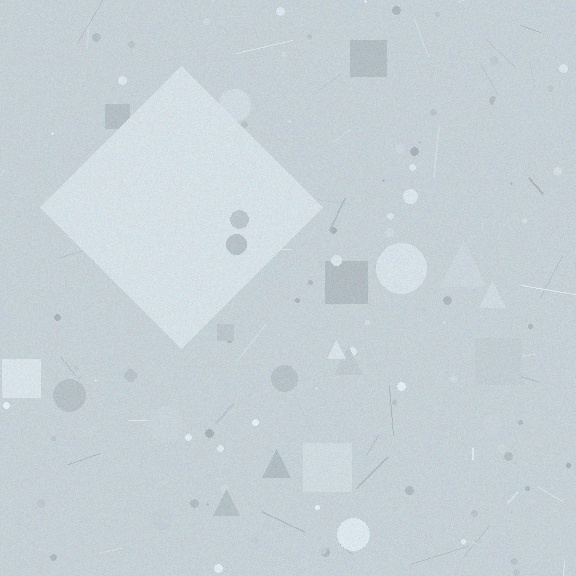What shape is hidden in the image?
A diamond is hidden in the image.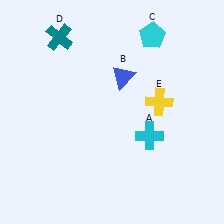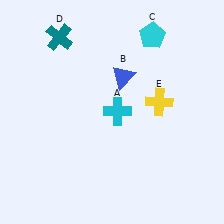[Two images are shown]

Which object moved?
The cyan cross (A) moved left.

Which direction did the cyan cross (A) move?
The cyan cross (A) moved left.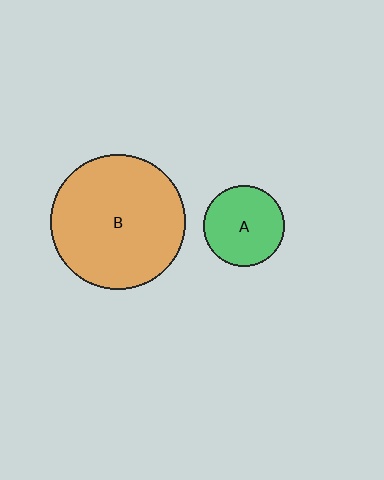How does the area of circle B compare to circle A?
Approximately 2.8 times.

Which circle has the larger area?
Circle B (orange).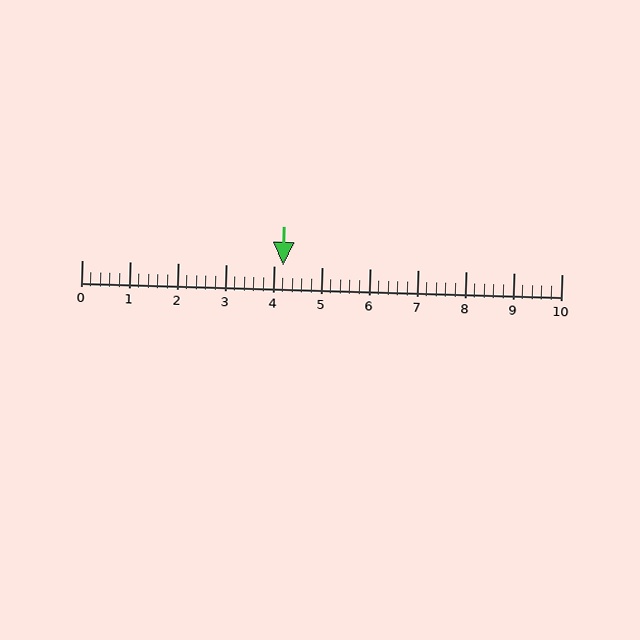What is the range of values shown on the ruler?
The ruler shows values from 0 to 10.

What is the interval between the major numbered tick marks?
The major tick marks are spaced 1 units apart.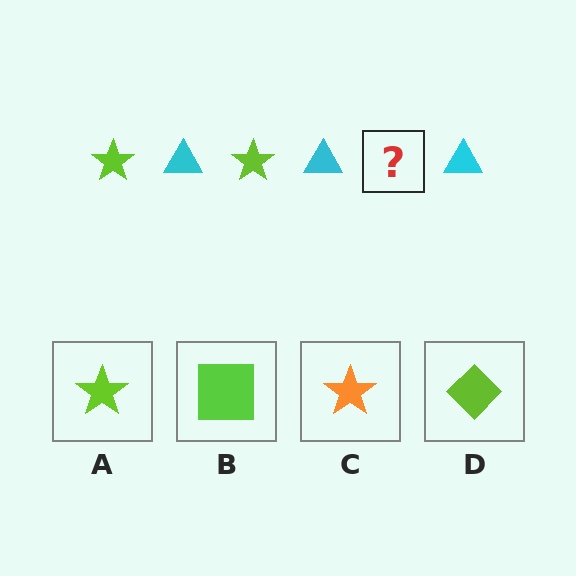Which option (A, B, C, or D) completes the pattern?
A.